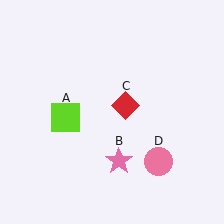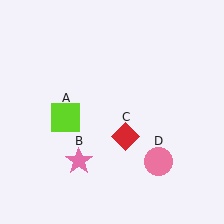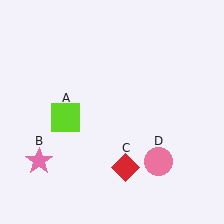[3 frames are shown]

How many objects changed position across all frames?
2 objects changed position: pink star (object B), red diamond (object C).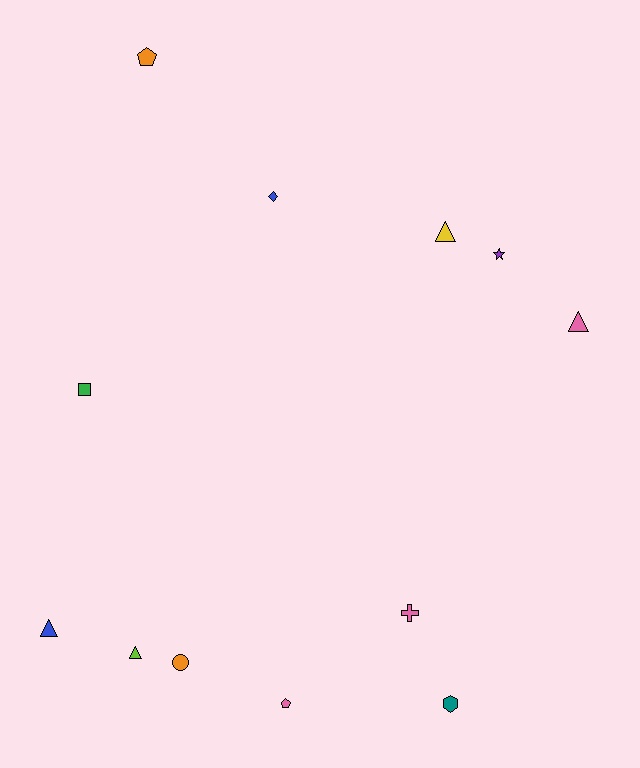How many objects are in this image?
There are 12 objects.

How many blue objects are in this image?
There are 2 blue objects.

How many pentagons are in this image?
There are 2 pentagons.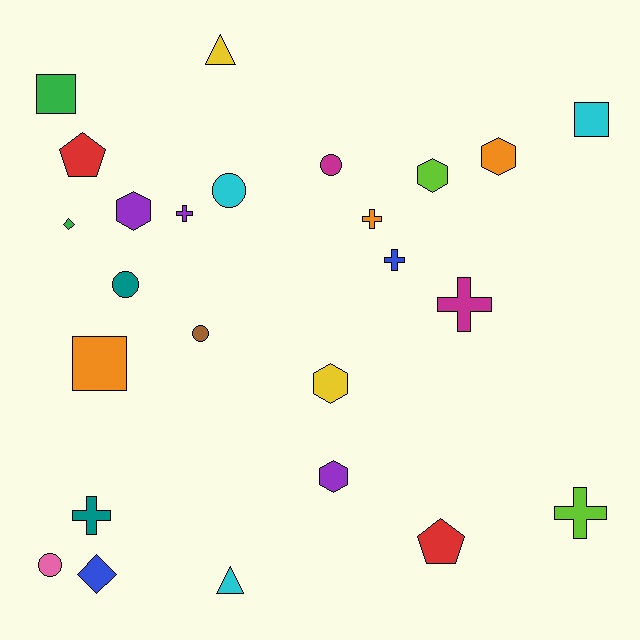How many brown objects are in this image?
There is 1 brown object.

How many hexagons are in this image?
There are 5 hexagons.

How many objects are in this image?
There are 25 objects.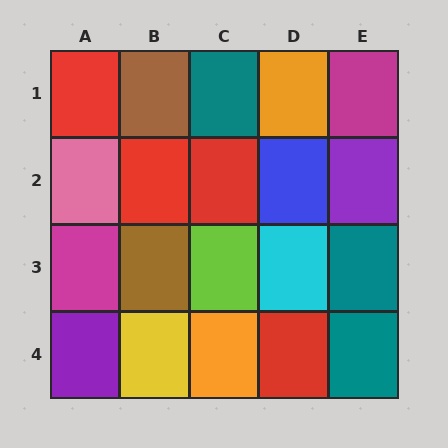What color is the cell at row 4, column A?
Purple.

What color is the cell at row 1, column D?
Orange.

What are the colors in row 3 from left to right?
Magenta, brown, lime, cyan, teal.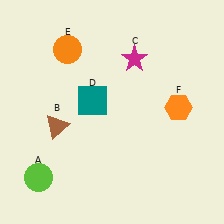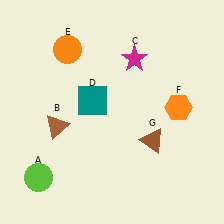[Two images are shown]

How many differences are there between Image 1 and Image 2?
There is 1 difference between the two images.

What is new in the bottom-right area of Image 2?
A brown triangle (G) was added in the bottom-right area of Image 2.